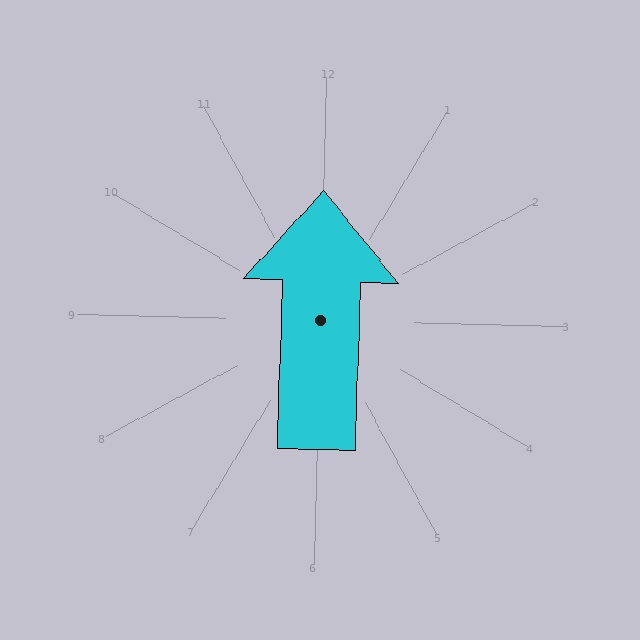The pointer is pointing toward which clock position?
Roughly 12 o'clock.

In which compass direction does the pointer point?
North.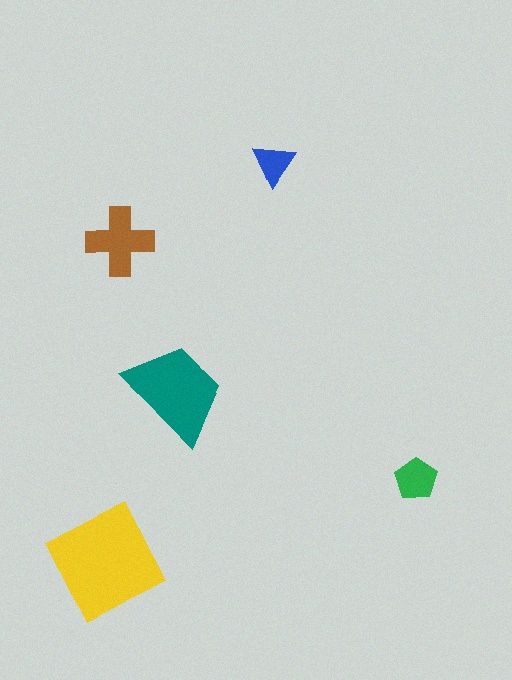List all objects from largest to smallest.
The yellow square, the teal trapezoid, the brown cross, the green pentagon, the blue triangle.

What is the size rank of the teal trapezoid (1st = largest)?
2nd.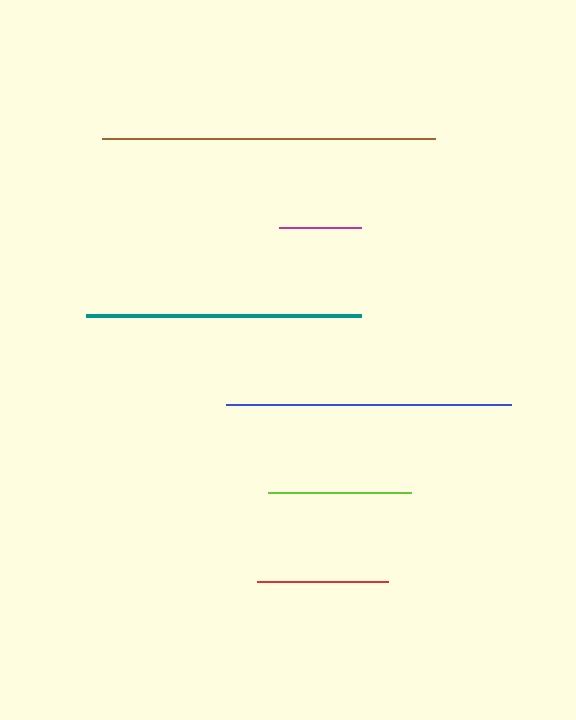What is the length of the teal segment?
The teal segment is approximately 275 pixels long.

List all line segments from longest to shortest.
From longest to shortest: brown, blue, teal, lime, red, magenta.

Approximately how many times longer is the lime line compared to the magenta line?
The lime line is approximately 1.7 times the length of the magenta line.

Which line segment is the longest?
The brown line is the longest at approximately 333 pixels.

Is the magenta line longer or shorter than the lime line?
The lime line is longer than the magenta line.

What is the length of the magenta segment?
The magenta segment is approximately 82 pixels long.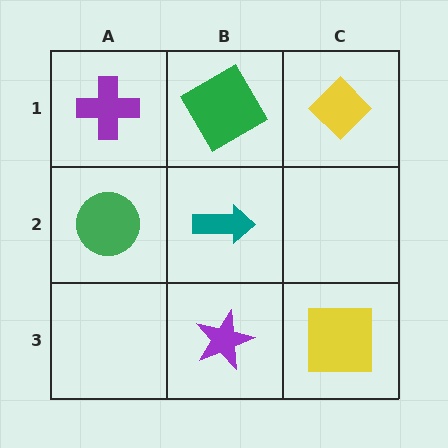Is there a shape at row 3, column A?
No, that cell is empty.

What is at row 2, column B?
A teal arrow.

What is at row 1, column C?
A yellow diamond.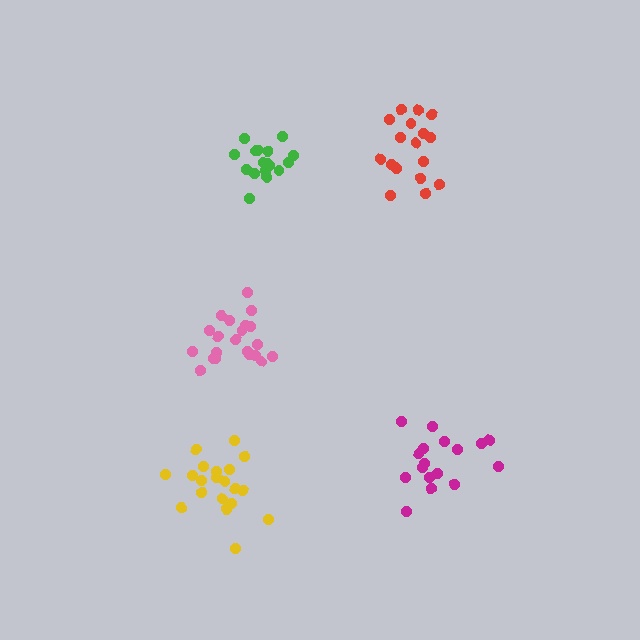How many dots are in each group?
Group 1: 17 dots, Group 2: 21 dots, Group 3: 17 dots, Group 4: 20 dots, Group 5: 18 dots (93 total).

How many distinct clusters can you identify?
There are 5 distinct clusters.